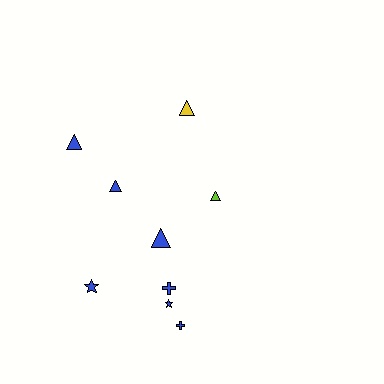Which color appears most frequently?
Blue, with 7 objects.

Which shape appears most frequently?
Triangle, with 5 objects.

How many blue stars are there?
There are 2 blue stars.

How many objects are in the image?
There are 9 objects.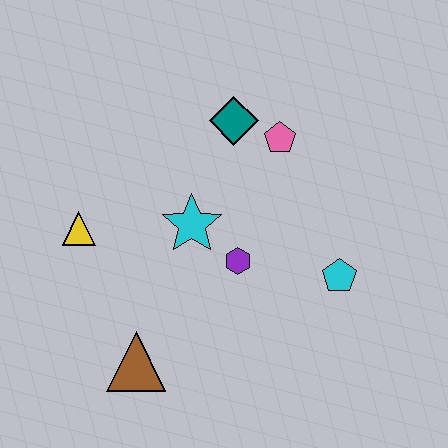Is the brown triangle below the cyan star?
Yes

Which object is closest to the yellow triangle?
The cyan star is closest to the yellow triangle.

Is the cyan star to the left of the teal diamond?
Yes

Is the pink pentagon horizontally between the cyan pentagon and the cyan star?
Yes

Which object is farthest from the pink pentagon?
The brown triangle is farthest from the pink pentagon.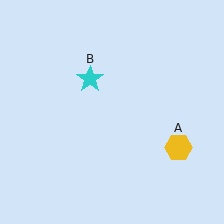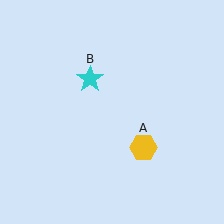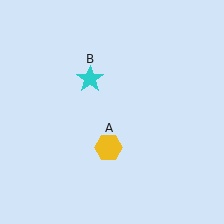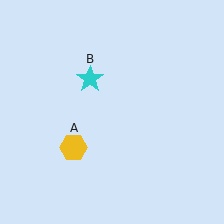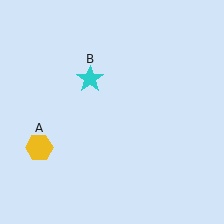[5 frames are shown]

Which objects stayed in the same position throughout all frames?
Cyan star (object B) remained stationary.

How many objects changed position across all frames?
1 object changed position: yellow hexagon (object A).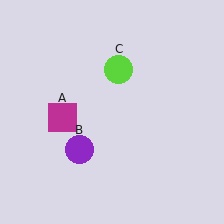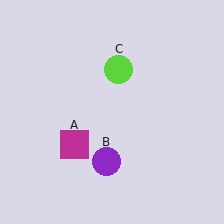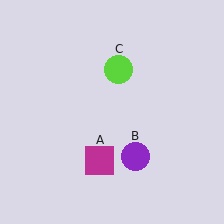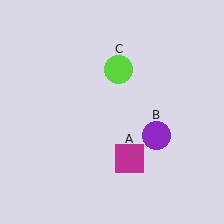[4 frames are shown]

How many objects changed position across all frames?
2 objects changed position: magenta square (object A), purple circle (object B).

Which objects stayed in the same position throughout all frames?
Lime circle (object C) remained stationary.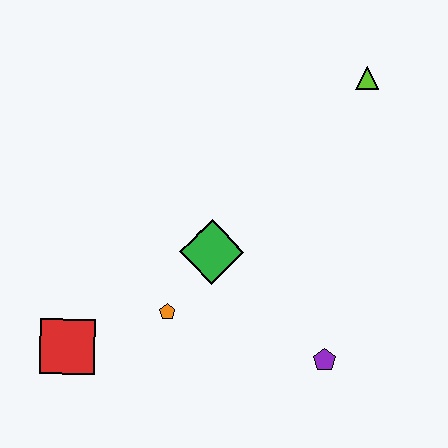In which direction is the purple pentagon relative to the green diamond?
The purple pentagon is to the right of the green diamond.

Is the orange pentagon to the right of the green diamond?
No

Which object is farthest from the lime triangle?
The red square is farthest from the lime triangle.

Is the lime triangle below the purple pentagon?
No